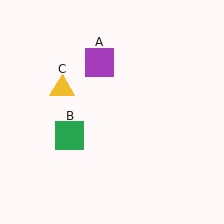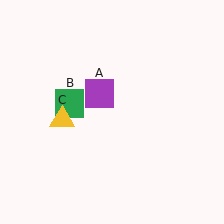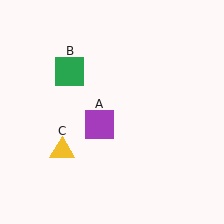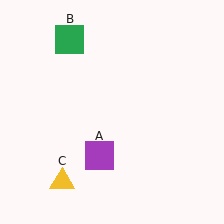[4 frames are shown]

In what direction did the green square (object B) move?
The green square (object B) moved up.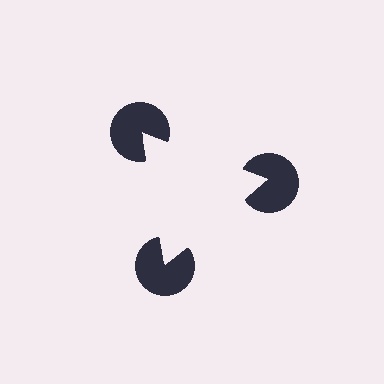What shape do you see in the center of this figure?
An illusory triangle — its edges are inferred from the aligned wedge cuts in the pac-man discs, not physically drawn.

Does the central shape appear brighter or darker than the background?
It typically appears slightly brighter than the background, even though no actual brightness change is drawn.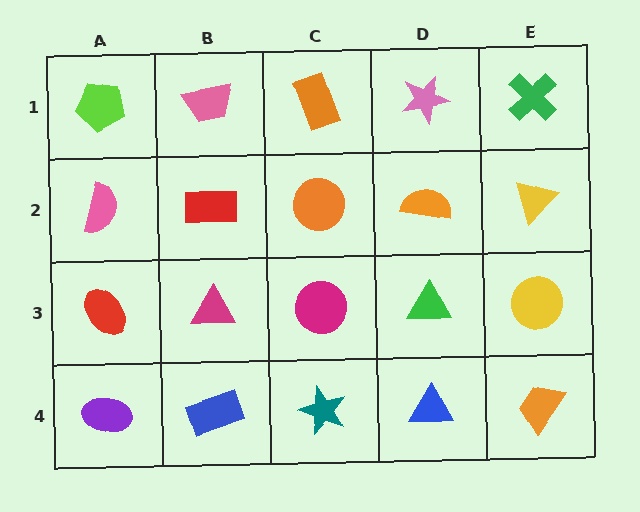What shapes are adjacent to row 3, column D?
An orange semicircle (row 2, column D), a blue triangle (row 4, column D), a magenta circle (row 3, column C), a yellow circle (row 3, column E).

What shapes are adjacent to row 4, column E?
A yellow circle (row 3, column E), a blue triangle (row 4, column D).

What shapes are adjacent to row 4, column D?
A green triangle (row 3, column D), a teal star (row 4, column C), an orange trapezoid (row 4, column E).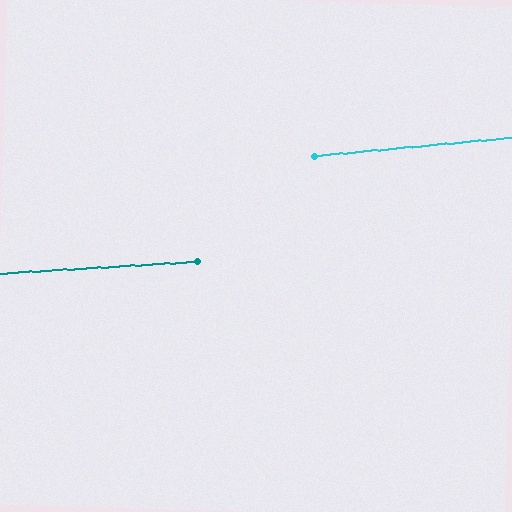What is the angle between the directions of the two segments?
Approximately 2 degrees.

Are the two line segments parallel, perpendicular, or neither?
Parallel — their directions differ by only 1.7°.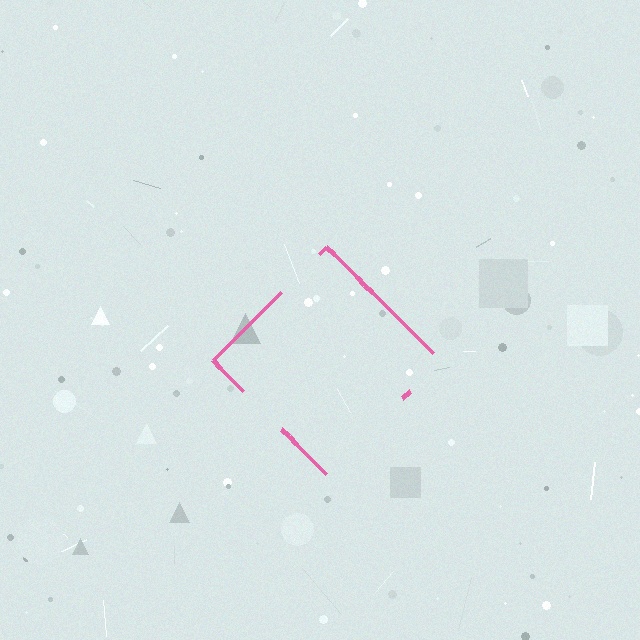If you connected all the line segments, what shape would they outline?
They would outline a diamond.